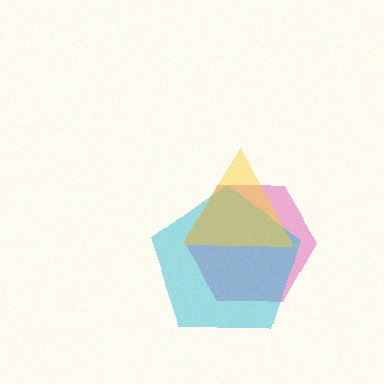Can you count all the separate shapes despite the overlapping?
Yes, there are 3 separate shapes.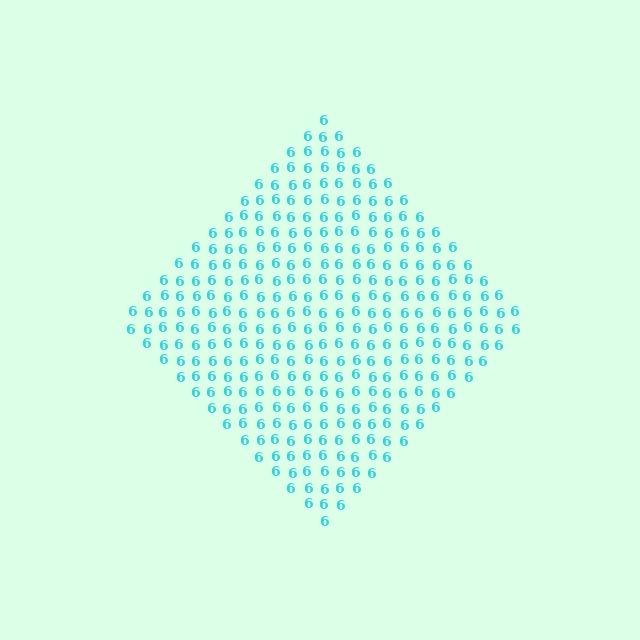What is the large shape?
The large shape is a diamond.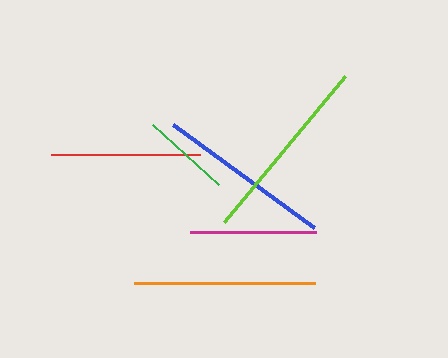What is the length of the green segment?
The green segment is approximately 89 pixels long.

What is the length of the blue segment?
The blue segment is approximately 175 pixels long.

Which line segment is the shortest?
The green line is the shortest at approximately 89 pixels.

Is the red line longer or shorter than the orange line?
The orange line is longer than the red line.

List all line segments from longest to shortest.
From longest to shortest: lime, orange, blue, red, magenta, green.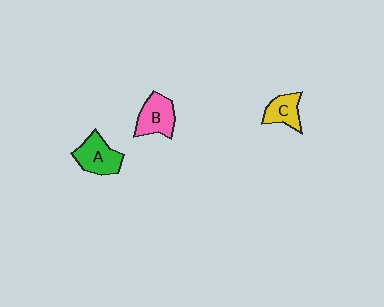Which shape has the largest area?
Shape A (green).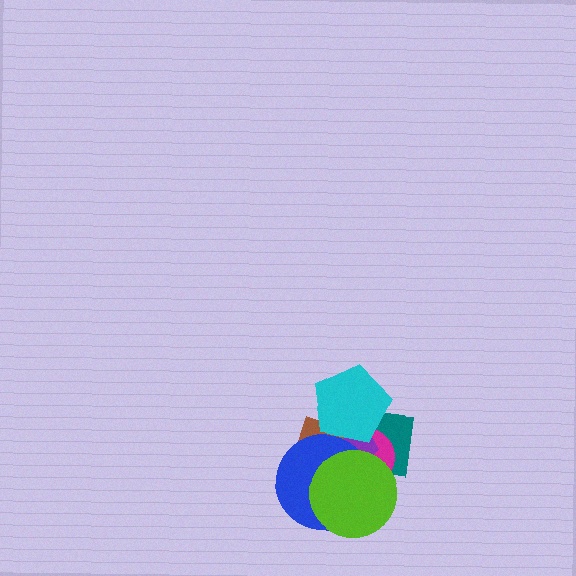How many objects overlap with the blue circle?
5 objects overlap with the blue circle.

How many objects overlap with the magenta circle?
6 objects overlap with the magenta circle.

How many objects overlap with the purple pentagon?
6 objects overlap with the purple pentagon.